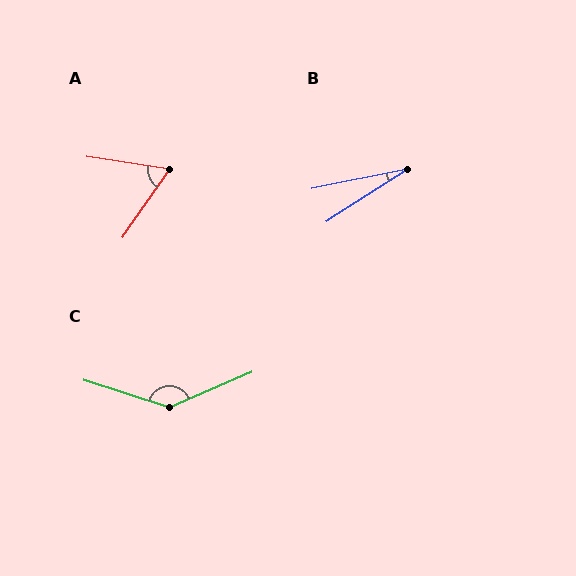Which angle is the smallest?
B, at approximately 21 degrees.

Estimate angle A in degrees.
Approximately 64 degrees.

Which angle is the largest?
C, at approximately 139 degrees.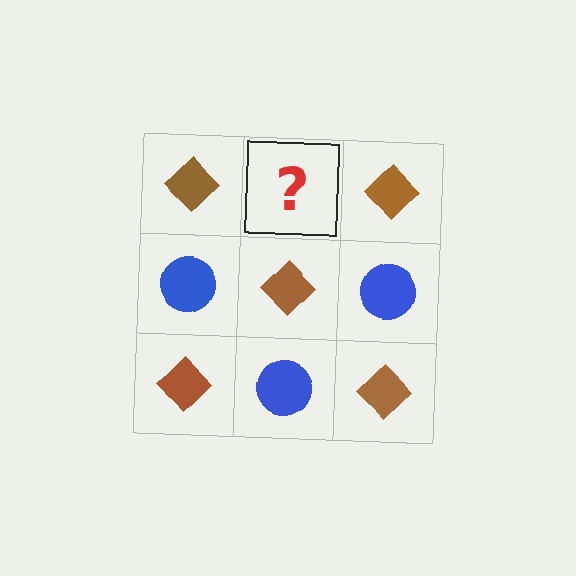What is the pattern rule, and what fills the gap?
The rule is that it alternates brown diamond and blue circle in a checkerboard pattern. The gap should be filled with a blue circle.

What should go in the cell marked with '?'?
The missing cell should contain a blue circle.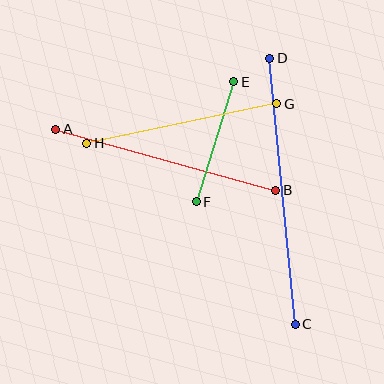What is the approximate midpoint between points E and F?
The midpoint is at approximately (215, 142) pixels.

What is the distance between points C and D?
The distance is approximately 267 pixels.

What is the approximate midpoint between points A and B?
The midpoint is at approximately (166, 160) pixels.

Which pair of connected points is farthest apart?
Points C and D are farthest apart.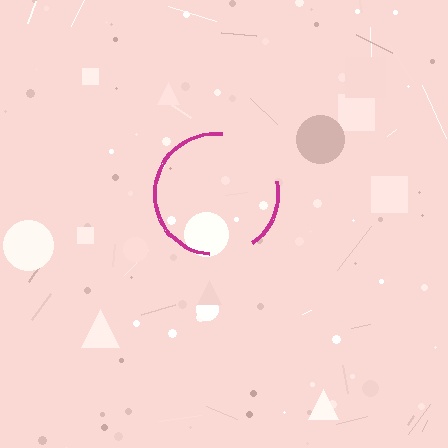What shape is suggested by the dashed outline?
The dashed outline suggests a circle.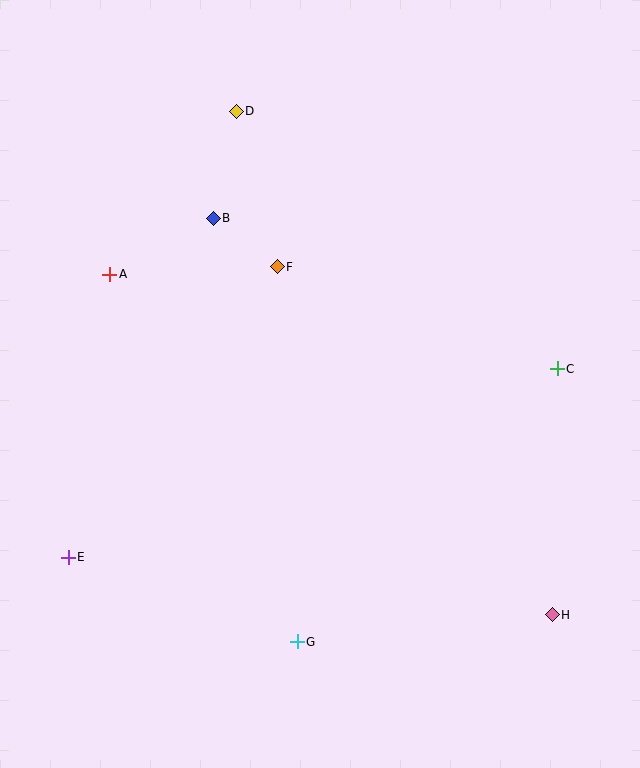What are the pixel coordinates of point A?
Point A is at (110, 274).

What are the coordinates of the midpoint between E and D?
The midpoint between E and D is at (152, 334).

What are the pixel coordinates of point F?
Point F is at (277, 267).